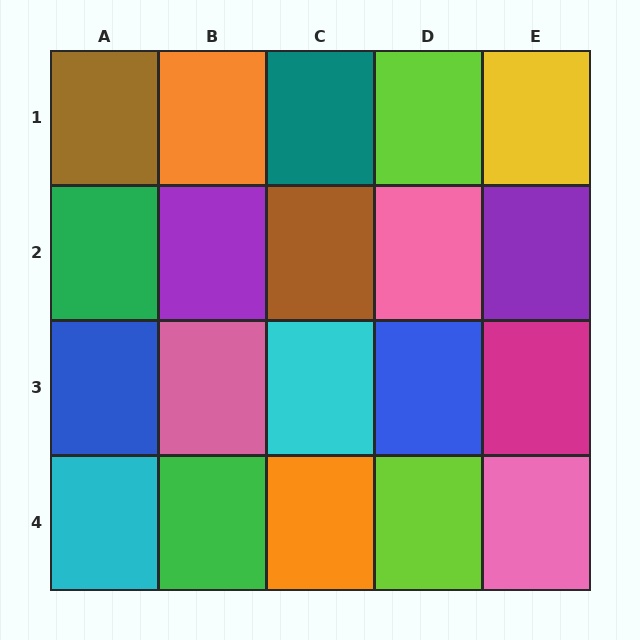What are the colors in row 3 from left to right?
Blue, pink, cyan, blue, magenta.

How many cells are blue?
2 cells are blue.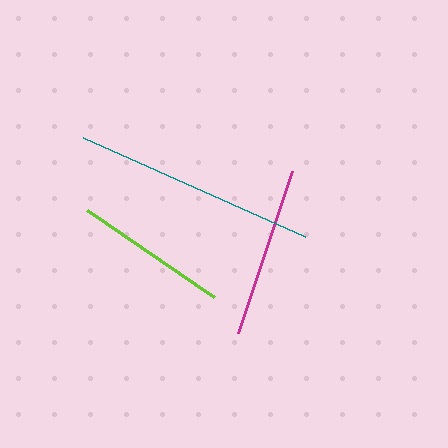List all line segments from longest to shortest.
From longest to shortest: teal, magenta, lime.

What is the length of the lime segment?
The lime segment is approximately 154 pixels long.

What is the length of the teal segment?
The teal segment is approximately 243 pixels long.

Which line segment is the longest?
The teal line is the longest at approximately 243 pixels.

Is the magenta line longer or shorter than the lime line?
The magenta line is longer than the lime line.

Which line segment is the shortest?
The lime line is the shortest at approximately 154 pixels.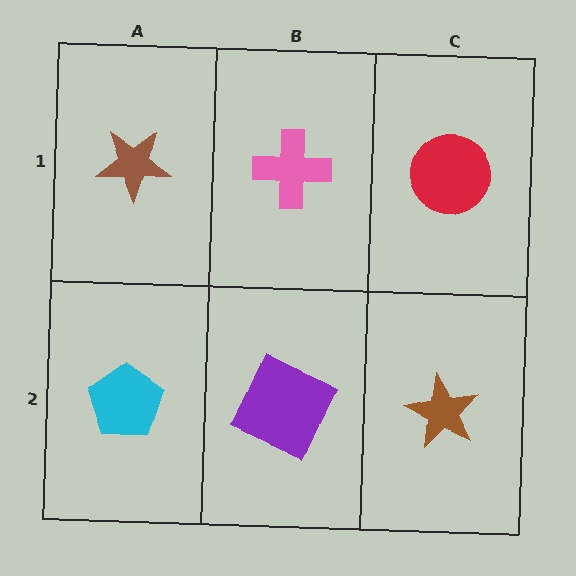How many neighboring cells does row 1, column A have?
2.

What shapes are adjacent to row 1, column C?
A brown star (row 2, column C), a pink cross (row 1, column B).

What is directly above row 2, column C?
A red circle.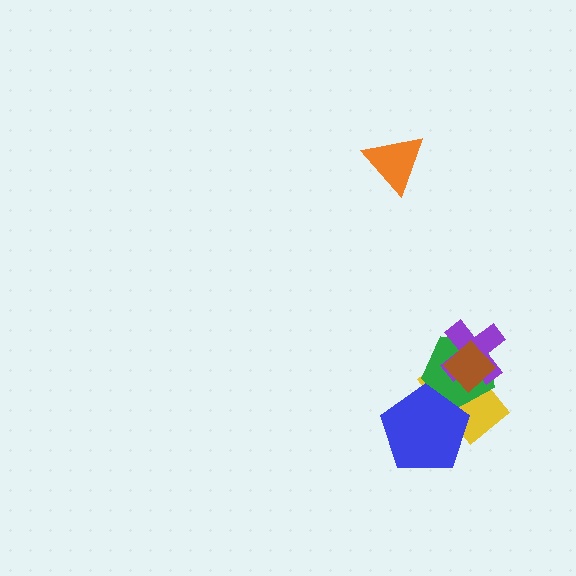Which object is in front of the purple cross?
The brown diamond is in front of the purple cross.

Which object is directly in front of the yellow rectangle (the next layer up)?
The green pentagon is directly in front of the yellow rectangle.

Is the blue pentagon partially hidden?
No, no other shape covers it.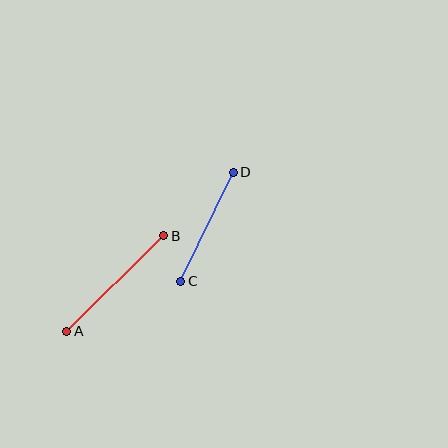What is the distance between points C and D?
The distance is approximately 121 pixels.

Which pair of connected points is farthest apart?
Points A and B are farthest apart.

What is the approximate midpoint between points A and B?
The midpoint is at approximately (115, 284) pixels.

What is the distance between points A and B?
The distance is approximately 136 pixels.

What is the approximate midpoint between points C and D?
The midpoint is at approximately (207, 227) pixels.